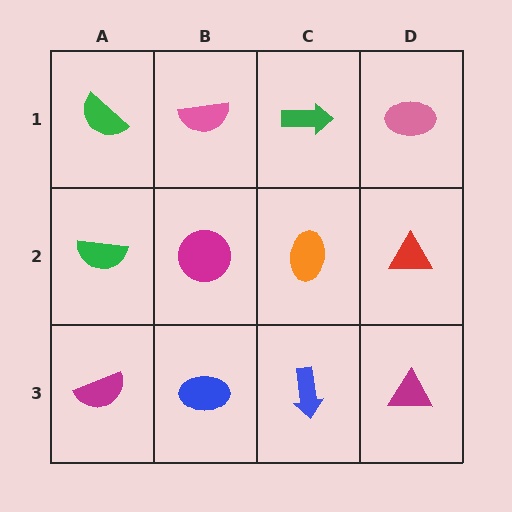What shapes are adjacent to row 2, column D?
A pink ellipse (row 1, column D), a magenta triangle (row 3, column D), an orange ellipse (row 2, column C).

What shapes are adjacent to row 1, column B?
A magenta circle (row 2, column B), a green semicircle (row 1, column A), a green arrow (row 1, column C).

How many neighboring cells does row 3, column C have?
3.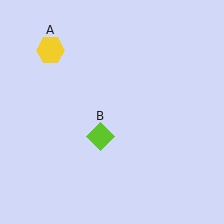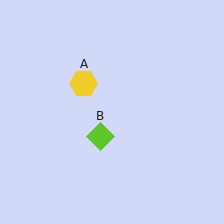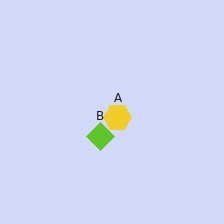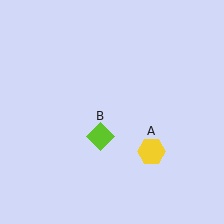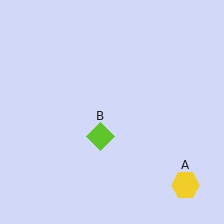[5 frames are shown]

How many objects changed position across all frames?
1 object changed position: yellow hexagon (object A).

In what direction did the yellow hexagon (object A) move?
The yellow hexagon (object A) moved down and to the right.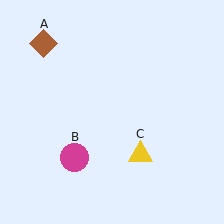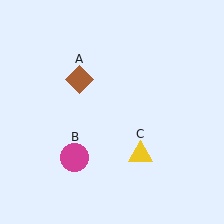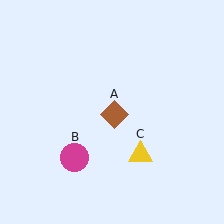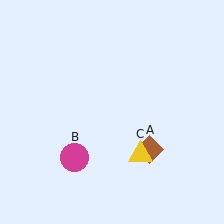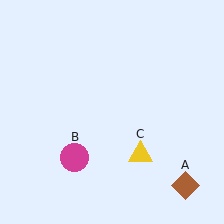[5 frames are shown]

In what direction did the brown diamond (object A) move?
The brown diamond (object A) moved down and to the right.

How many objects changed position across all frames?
1 object changed position: brown diamond (object A).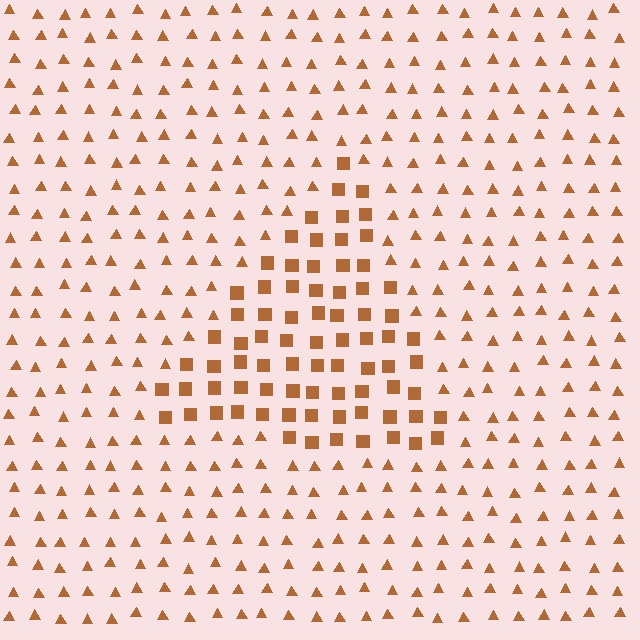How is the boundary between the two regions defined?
The boundary is defined by a change in element shape: squares inside vs. triangles outside. All elements share the same color and spacing.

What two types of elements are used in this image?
The image uses squares inside the triangle region and triangles outside it.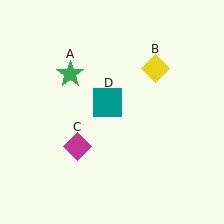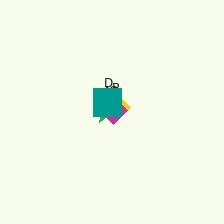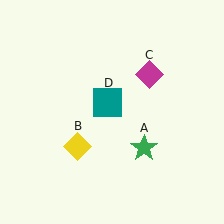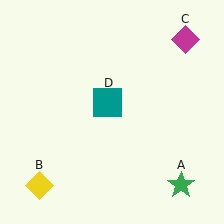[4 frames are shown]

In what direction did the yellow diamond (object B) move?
The yellow diamond (object B) moved down and to the left.